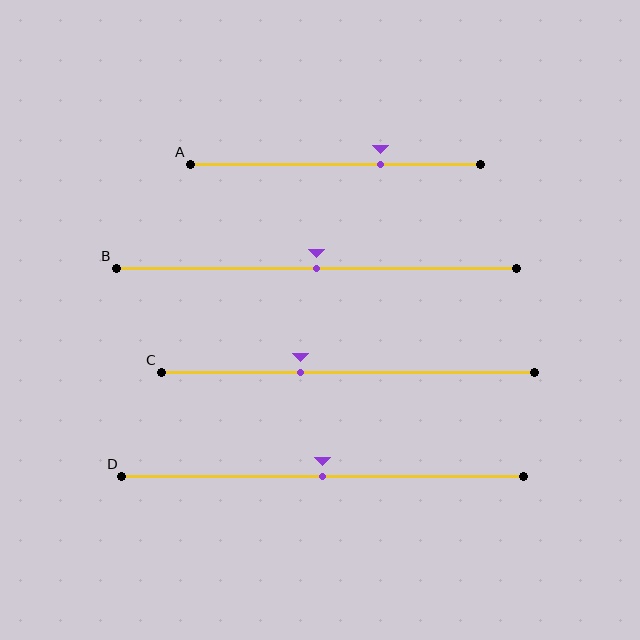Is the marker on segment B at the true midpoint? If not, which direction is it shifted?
Yes, the marker on segment B is at the true midpoint.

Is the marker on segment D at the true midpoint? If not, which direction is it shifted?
Yes, the marker on segment D is at the true midpoint.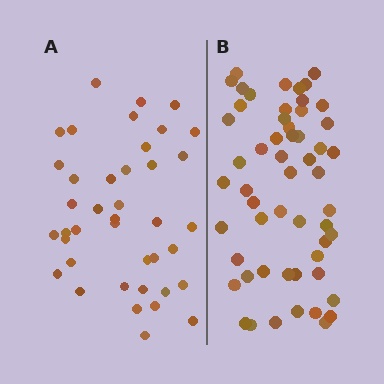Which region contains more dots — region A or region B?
Region B (the right region) has more dots.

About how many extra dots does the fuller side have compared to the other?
Region B has approximately 15 more dots than region A.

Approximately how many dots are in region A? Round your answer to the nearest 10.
About 40 dots.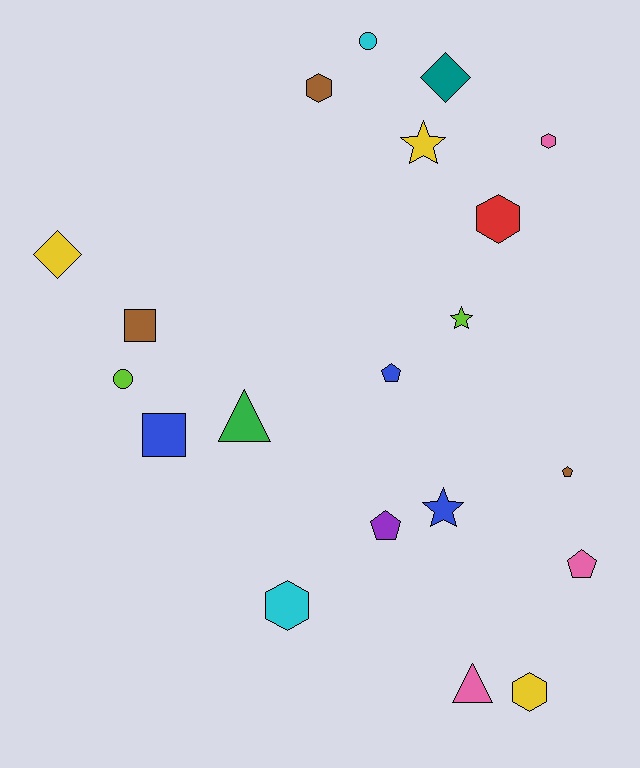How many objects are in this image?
There are 20 objects.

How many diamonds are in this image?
There are 2 diamonds.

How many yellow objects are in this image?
There are 3 yellow objects.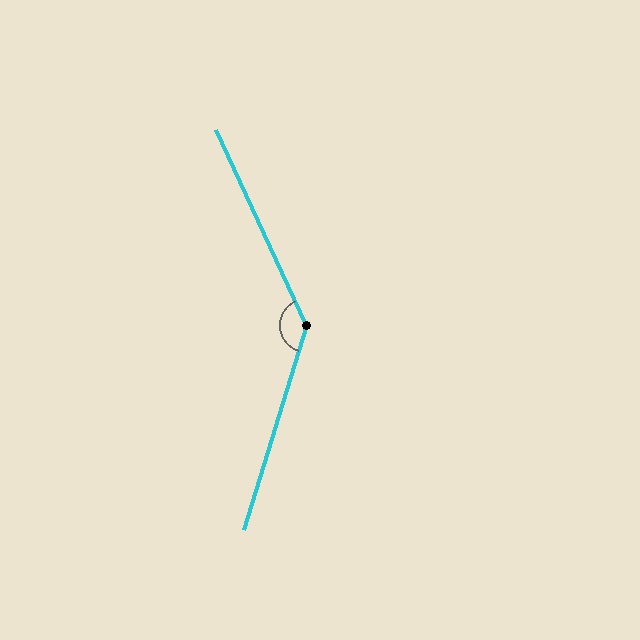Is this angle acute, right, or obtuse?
It is obtuse.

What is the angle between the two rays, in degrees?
Approximately 138 degrees.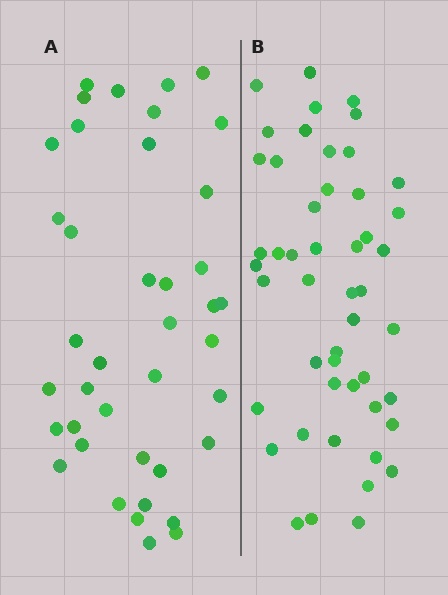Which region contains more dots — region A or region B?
Region B (the right region) has more dots.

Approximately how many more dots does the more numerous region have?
Region B has roughly 8 or so more dots than region A.